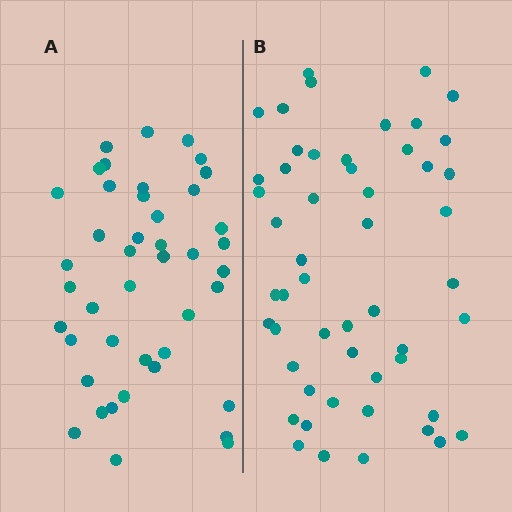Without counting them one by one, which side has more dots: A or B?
Region B (the right region) has more dots.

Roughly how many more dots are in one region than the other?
Region B has roughly 8 or so more dots than region A.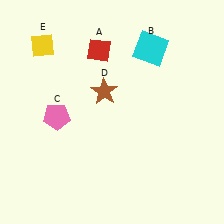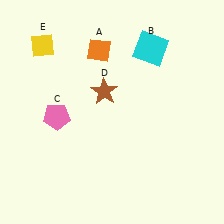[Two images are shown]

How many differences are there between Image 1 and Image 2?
There is 1 difference between the two images.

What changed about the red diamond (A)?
In Image 1, A is red. In Image 2, it changed to orange.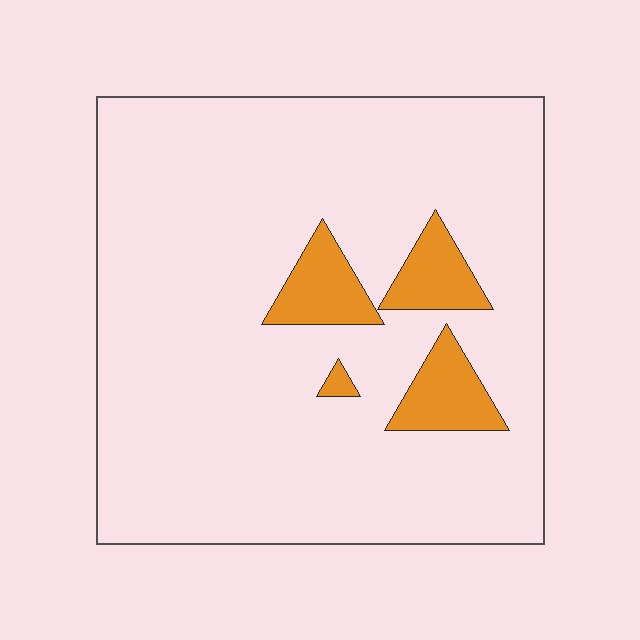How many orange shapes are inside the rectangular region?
4.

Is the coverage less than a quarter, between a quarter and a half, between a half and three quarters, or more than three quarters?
Less than a quarter.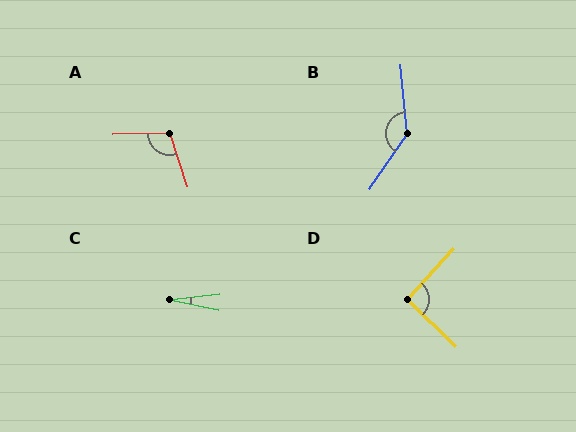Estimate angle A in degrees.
Approximately 107 degrees.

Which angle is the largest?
B, at approximately 141 degrees.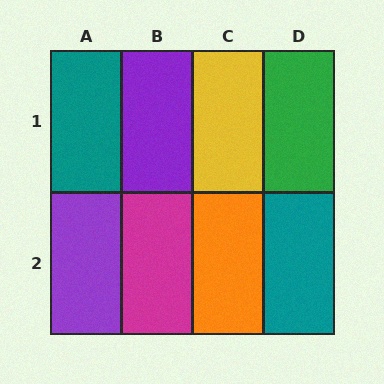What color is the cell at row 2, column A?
Purple.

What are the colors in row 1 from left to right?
Teal, purple, yellow, green.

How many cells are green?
1 cell is green.